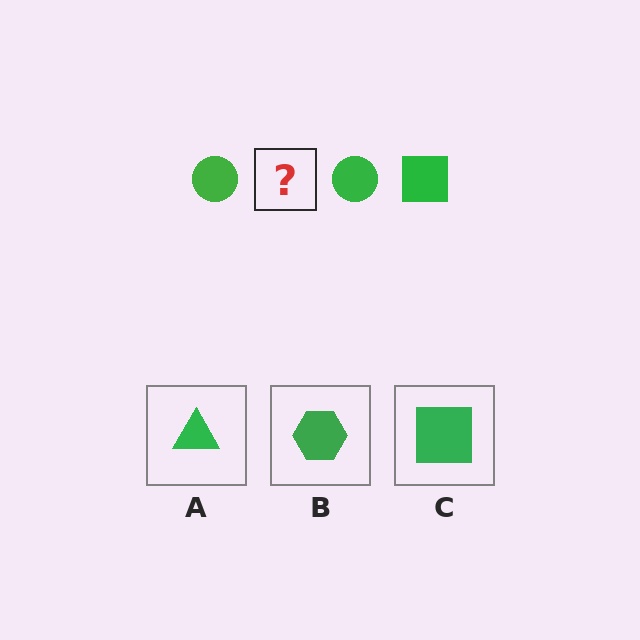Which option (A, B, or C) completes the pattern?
C.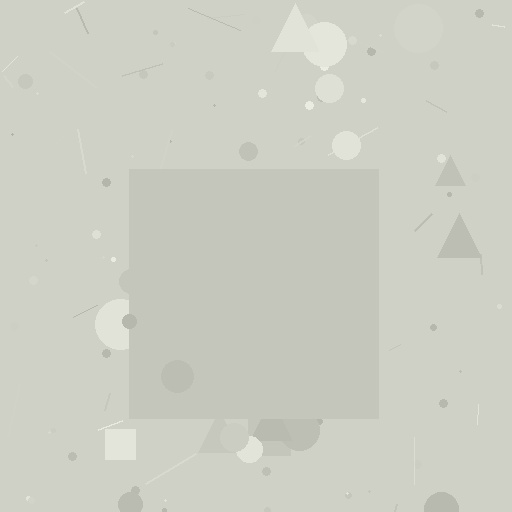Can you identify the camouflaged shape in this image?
The camouflaged shape is a square.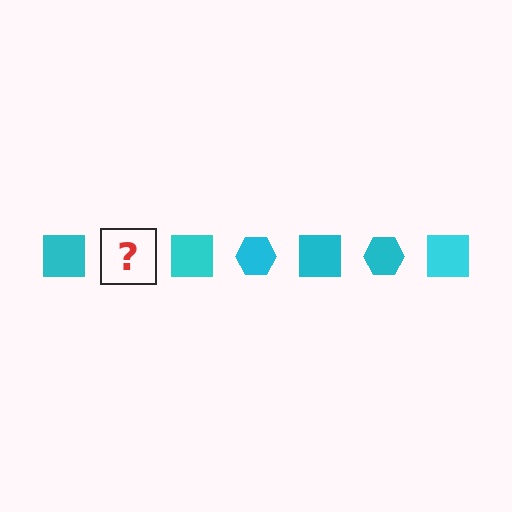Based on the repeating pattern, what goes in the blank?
The blank should be a cyan hexagon.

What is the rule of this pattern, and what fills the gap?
The rule is that the pattern cycles through square, hexagon shapes in cyan. The gap should be filled with a cyan hexagon.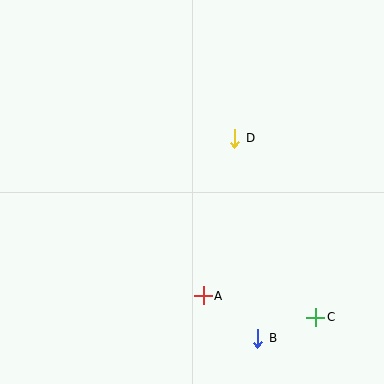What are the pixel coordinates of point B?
Point B is at (258, 338).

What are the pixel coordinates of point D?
Point D is at (235, 138).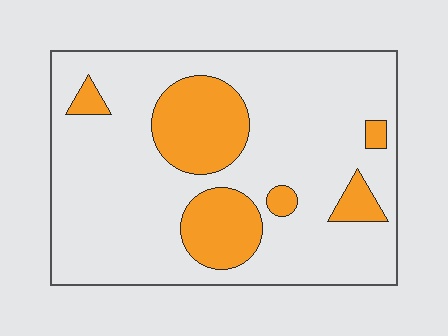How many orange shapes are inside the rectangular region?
6.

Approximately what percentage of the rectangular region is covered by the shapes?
Approximately 20%.